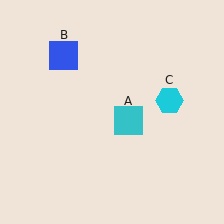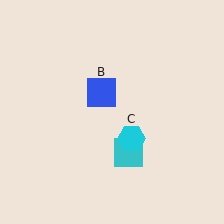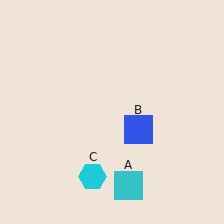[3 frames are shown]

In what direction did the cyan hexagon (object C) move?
The cyan hexagon (object C) moved down and to the left.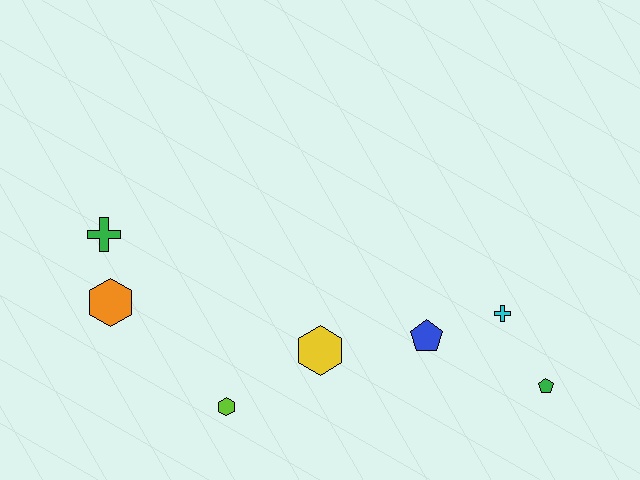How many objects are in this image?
There are 7 objects.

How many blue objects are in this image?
There is 1 blue object.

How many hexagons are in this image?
There are 3 hexagons.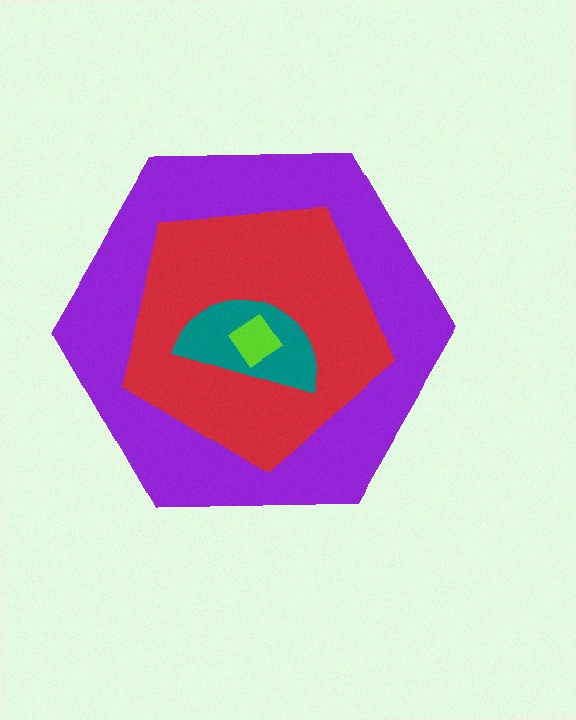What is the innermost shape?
The lime diamond.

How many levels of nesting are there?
4.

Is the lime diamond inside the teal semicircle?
Yes.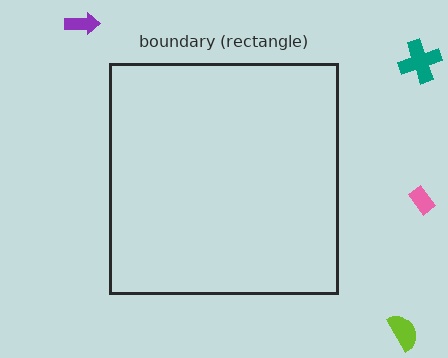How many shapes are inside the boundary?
0 inside, 4 outside.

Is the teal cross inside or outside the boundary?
Outside.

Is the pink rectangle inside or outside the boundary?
Outside.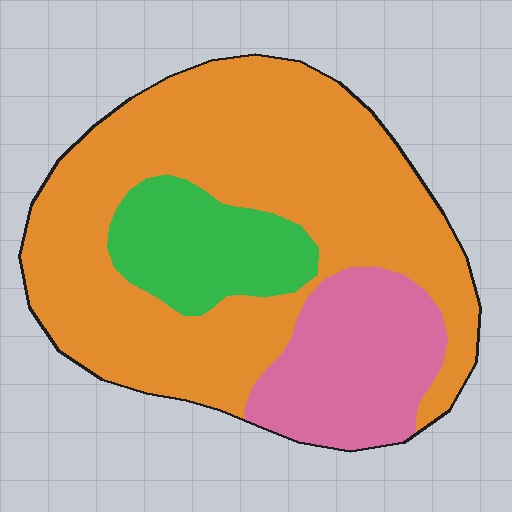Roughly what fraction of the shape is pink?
Pink takes up between a sixth and a third of the shape.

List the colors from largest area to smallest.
From largest to smallest: orange, pink, green.